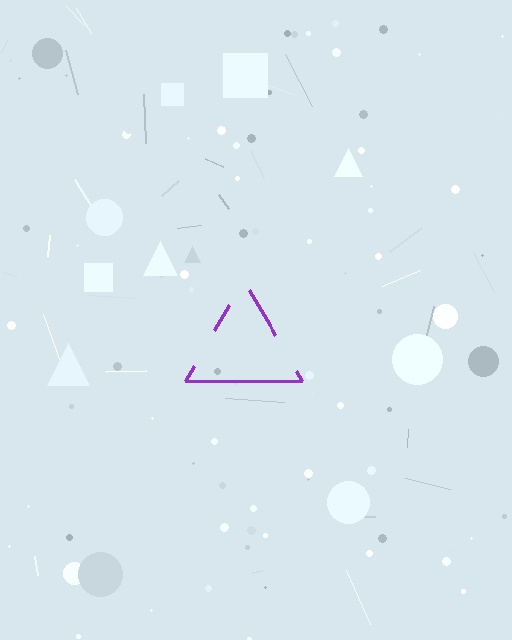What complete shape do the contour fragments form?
The contour fragments form a triangle.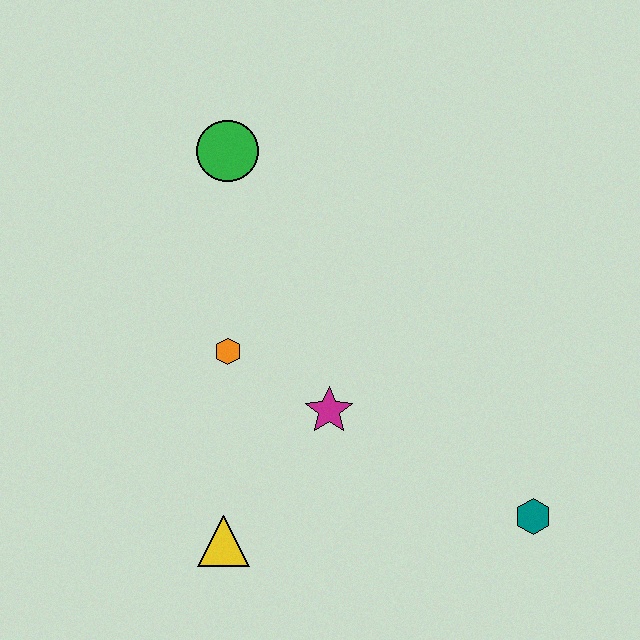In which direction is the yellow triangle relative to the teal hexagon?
The yellow triangle is to the left of the teal hexagon.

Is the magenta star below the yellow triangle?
No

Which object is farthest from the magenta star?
The green circle is farthest from the magenta star.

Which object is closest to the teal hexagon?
The magenta star is closest to the teal hexagon.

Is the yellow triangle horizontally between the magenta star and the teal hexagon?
No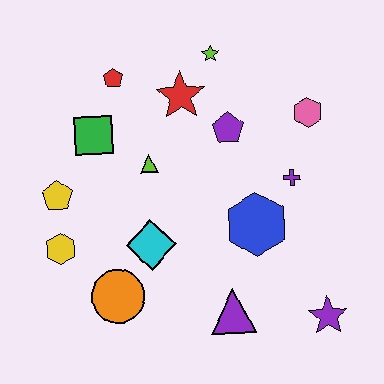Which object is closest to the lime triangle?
The green square is closest to the lime triangle.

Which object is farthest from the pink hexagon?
The yellow hexagon is farthest from the pink hexagon.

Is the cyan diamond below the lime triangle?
Yes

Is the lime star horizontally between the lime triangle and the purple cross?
Yes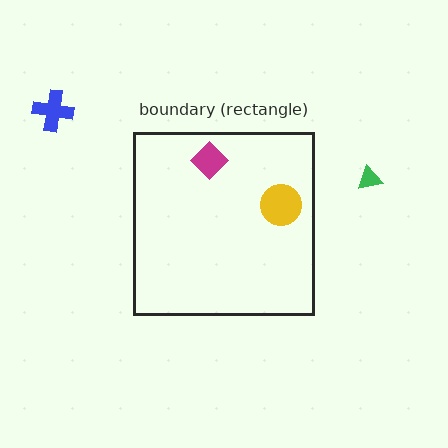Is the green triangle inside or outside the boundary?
Outside.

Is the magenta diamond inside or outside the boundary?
Inside.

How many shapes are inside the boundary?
2 inside, 2 outside.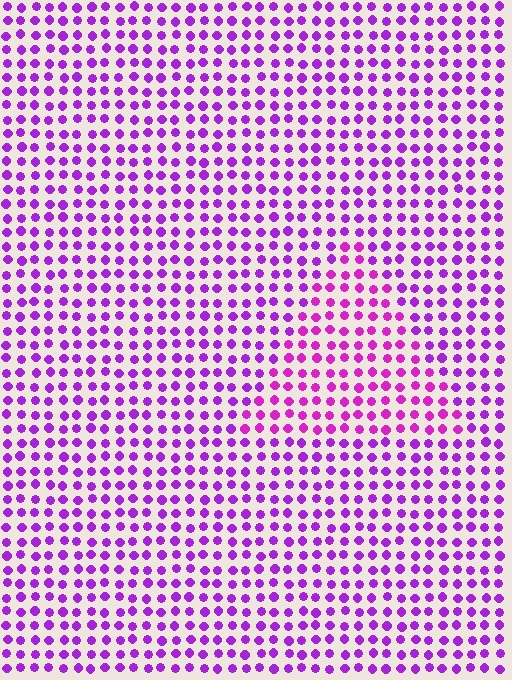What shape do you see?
I see a triangle.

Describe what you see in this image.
The image is filled with small purple elements in a uniform arrangement. A triangle-shaped region is visible where the elements are tinted to a slightly different hue, forming a subtle color boundary.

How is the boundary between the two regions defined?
The boundary is defined purely by a slight shift in hue (about 22 degrees). Spacing, size, and orientation are identical on both sides.